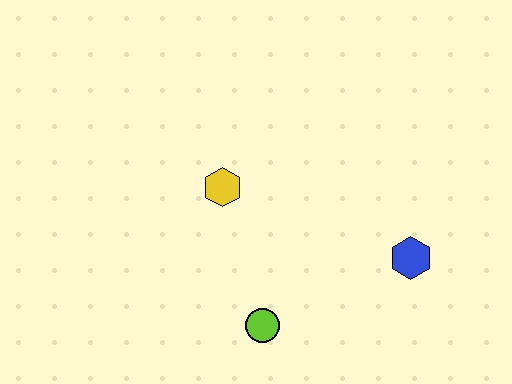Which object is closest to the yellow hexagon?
The lime circle is closest to the yellow hexagon.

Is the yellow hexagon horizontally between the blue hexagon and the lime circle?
No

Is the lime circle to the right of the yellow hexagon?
Yes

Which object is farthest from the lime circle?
The blue hexagon is farthest from the lime circle.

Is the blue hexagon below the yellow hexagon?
Yes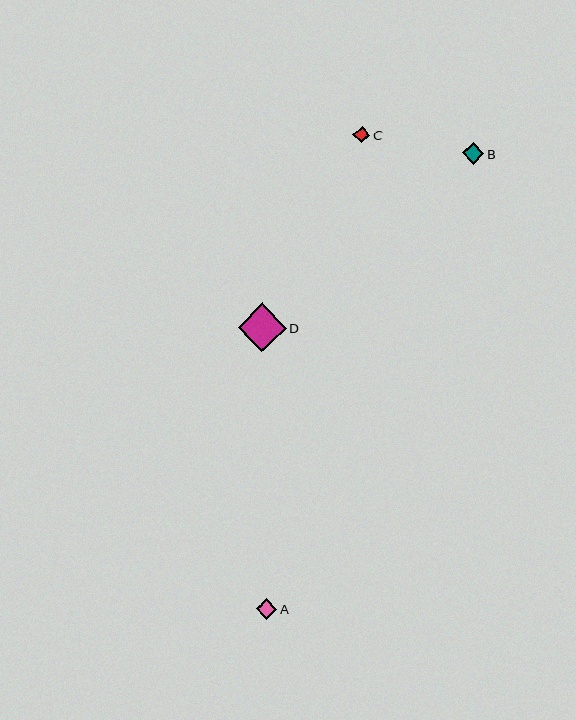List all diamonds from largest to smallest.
From largest to smallest: D, B, A, C.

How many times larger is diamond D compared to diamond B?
Diamond D is approximately 2.2 times the size of diamond B.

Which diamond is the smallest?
Diamond C is the smallest with a size of approximately 17 pixels.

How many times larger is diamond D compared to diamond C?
Diamond D is approximately 2.9 times the size of diamond C.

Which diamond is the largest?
Diamond D is the largest with a size of approximately 48 pixels.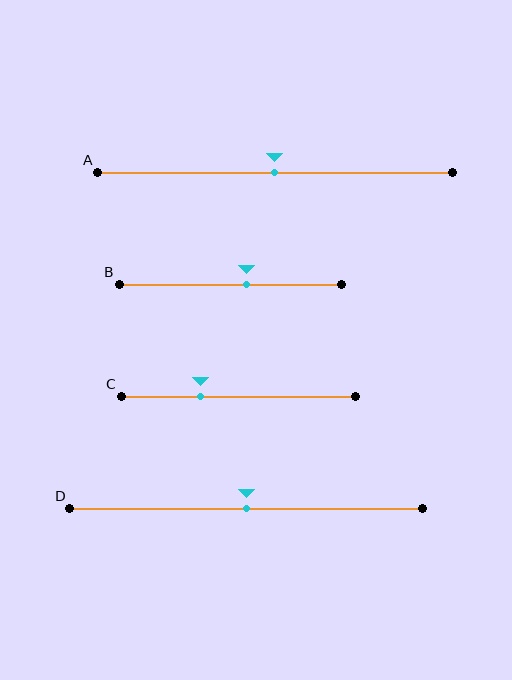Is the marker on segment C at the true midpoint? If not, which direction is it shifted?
No, the marker on segment C is shifted to the left by about 16% of the segment length.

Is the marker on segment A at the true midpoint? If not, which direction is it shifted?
Yes, the marker on segment A is at the true midpoint.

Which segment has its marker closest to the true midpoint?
Segment A has its marker closest to the true midpoint.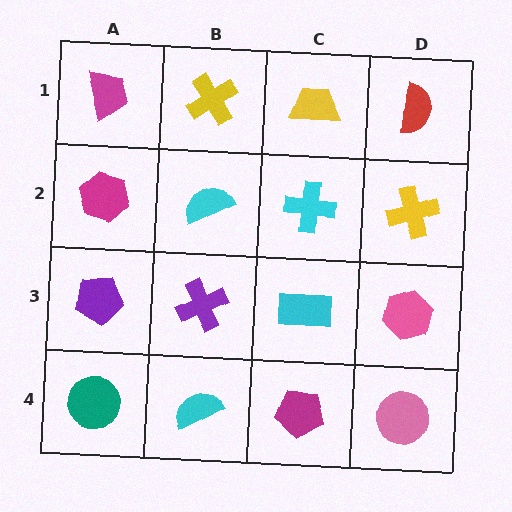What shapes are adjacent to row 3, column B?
A cyan semicircle (row 2, column B), a cyan semicircle (row 4, column B), a purple pentagon (row 3, column A), a cyan rectangle (row 3, column C).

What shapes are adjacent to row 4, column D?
A pink hexagon (row 3, column D), a magenta pentagon (row 4, column C).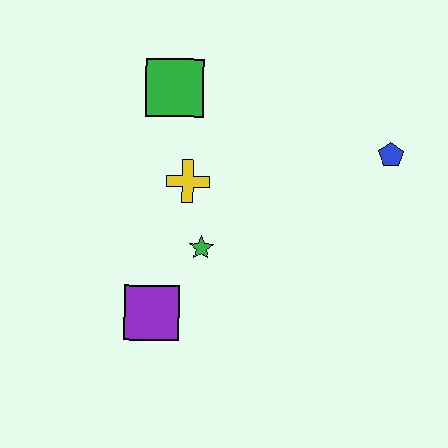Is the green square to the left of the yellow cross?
Yes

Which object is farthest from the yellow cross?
The blue pentagon is farthest from the yellow cross.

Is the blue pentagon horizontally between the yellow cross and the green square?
No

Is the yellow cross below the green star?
No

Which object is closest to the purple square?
The green star is closest to the purple square.